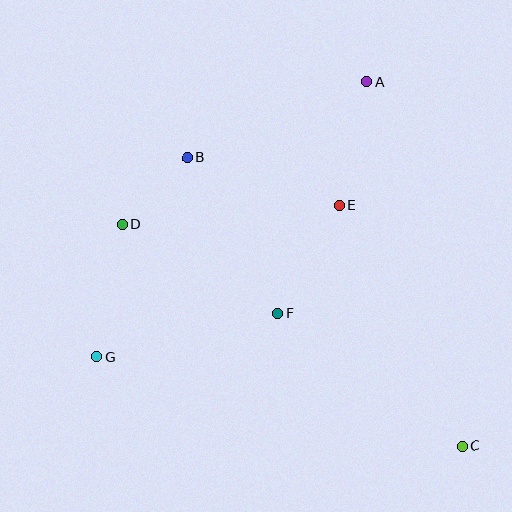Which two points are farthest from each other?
Points C and D are farthest from each other.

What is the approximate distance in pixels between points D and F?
The distance between D and F is approximately 180 pixels.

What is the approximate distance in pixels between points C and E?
The distance between C and E is approximately 270 pixels.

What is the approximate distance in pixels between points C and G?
The distance between C and G is approximately 377 pixels.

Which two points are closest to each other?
Points B and D are closest to each other.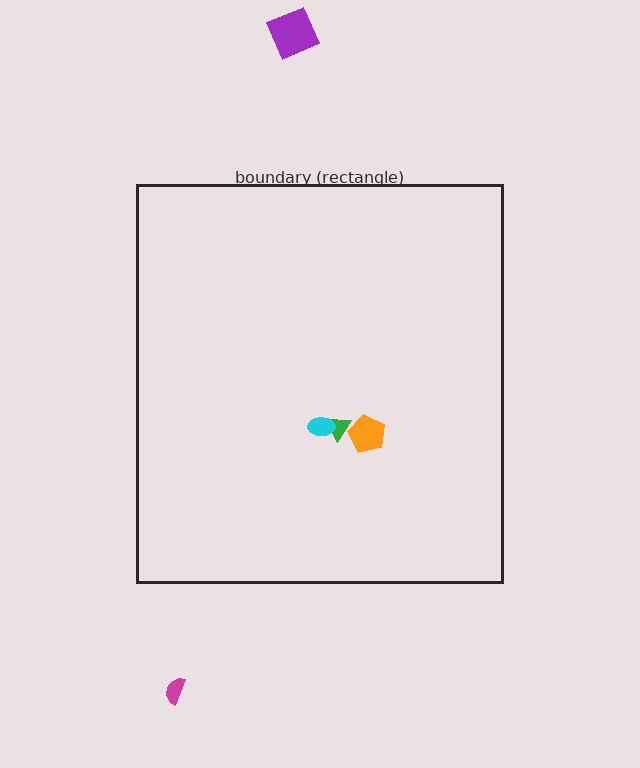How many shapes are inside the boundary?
3 inside, 2 outside.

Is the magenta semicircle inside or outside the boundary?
Outside.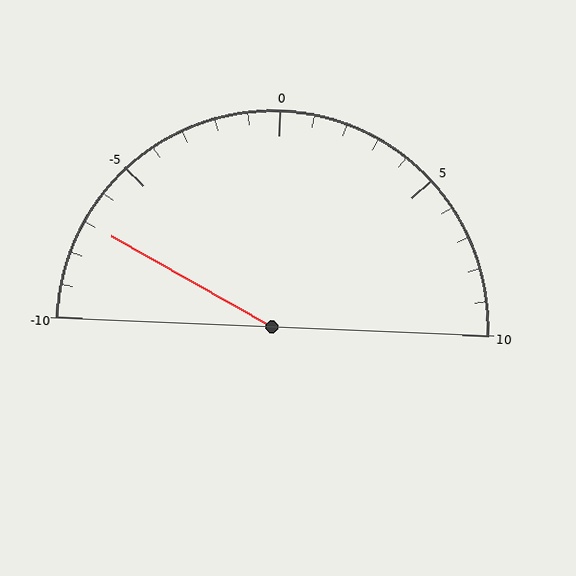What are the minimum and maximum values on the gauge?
The gauge ranges from -10 to 10.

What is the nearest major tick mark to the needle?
The nearest major tick mark is -5.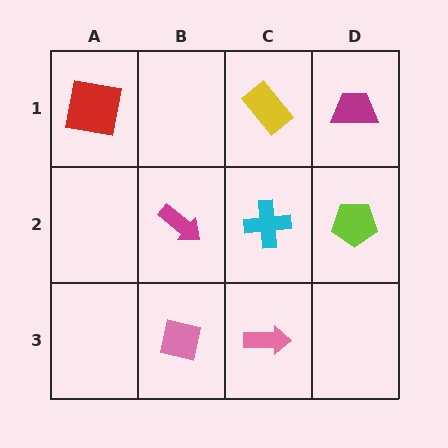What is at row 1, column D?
A magenta trapezoid.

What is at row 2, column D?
A lime pentagon.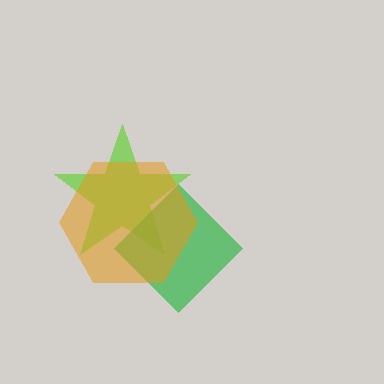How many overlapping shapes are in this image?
There are 3 overlapping shapes in the image.